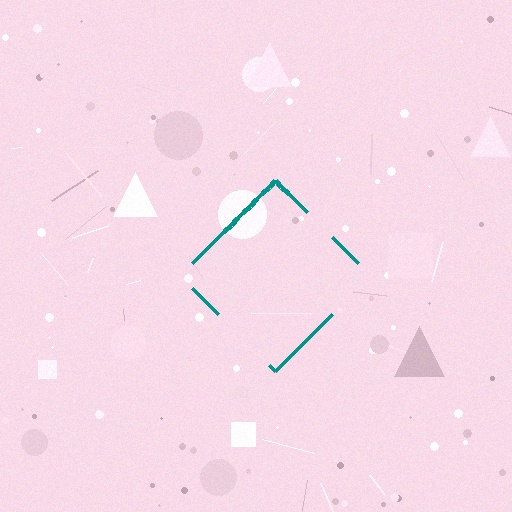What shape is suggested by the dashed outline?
The dashed outline suggests a diamond.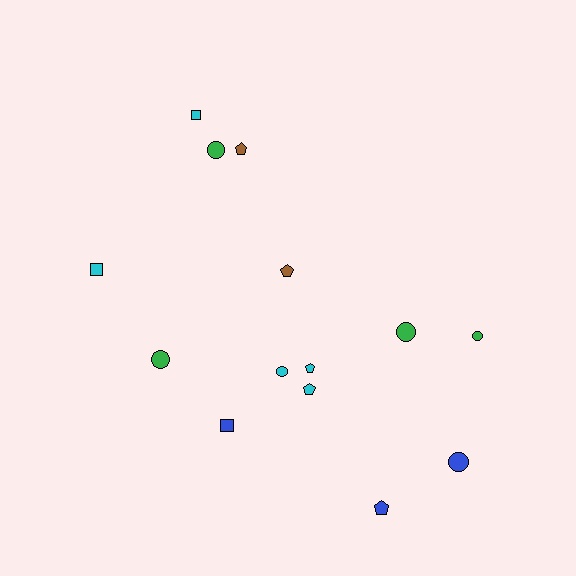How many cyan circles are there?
There is 1 cyan circle.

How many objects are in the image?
There are 14 objects.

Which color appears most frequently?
Cyan, with 5 objects.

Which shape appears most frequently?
Circle, with 6 objects.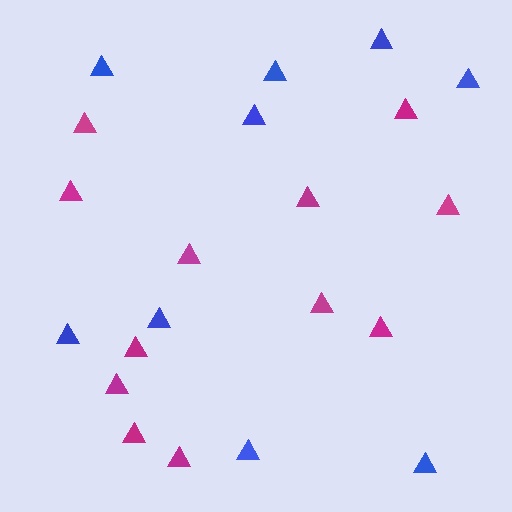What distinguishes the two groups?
There are 2 groups: one group of blue triangles (9) and one group of magenta triangles (12).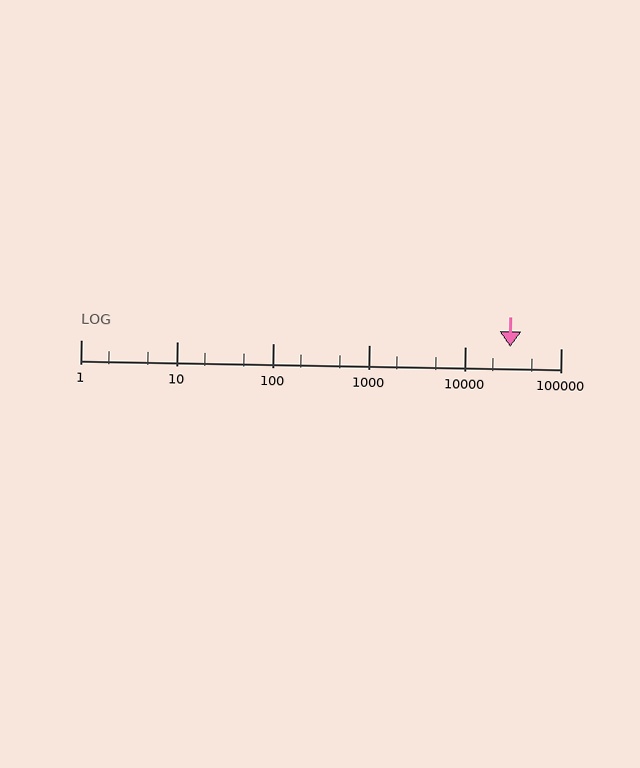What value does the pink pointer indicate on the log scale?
The pointer indicates approximately 30000.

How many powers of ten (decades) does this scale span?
The scale spans 5 decades, from 1 to 100000.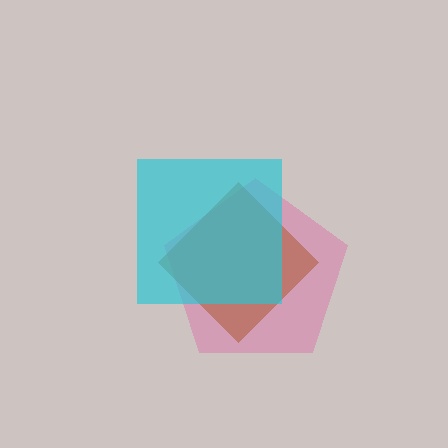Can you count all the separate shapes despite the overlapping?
Yes, there are 3 separate shapes.